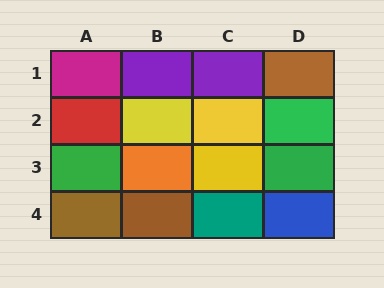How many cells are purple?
2 cells are purple.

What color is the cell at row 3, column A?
Green.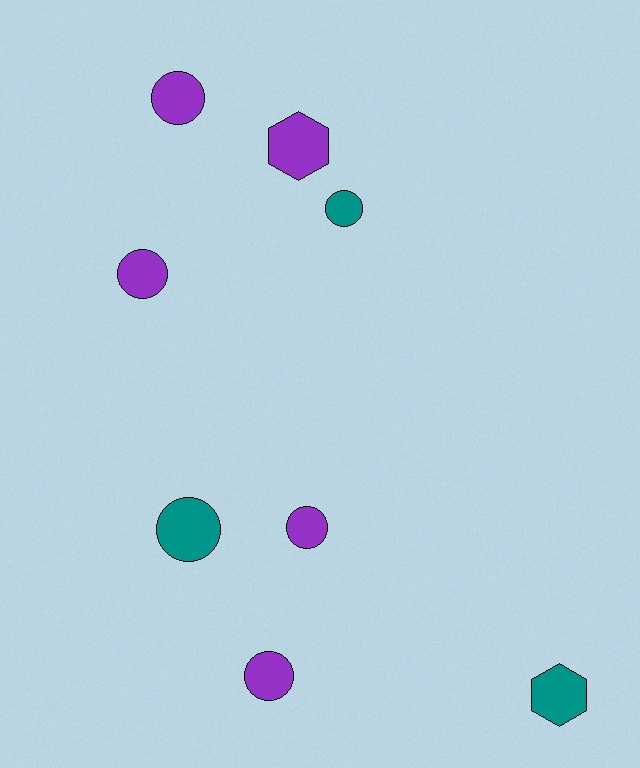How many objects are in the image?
There are 8 objects.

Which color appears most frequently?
Purple, with 5 objects.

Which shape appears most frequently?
Circle, with 6 objects.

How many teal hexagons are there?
There is 1 teal hexagon.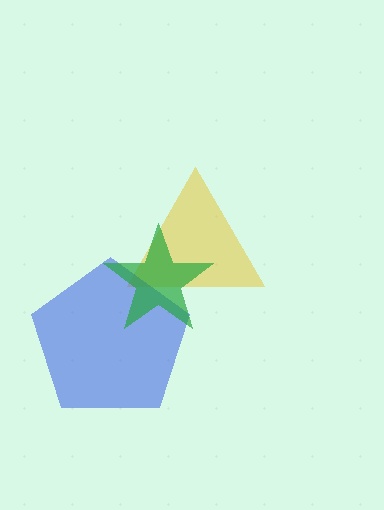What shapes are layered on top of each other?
The layered shapes are: a yellow triangle, a blue pentagon, a green star.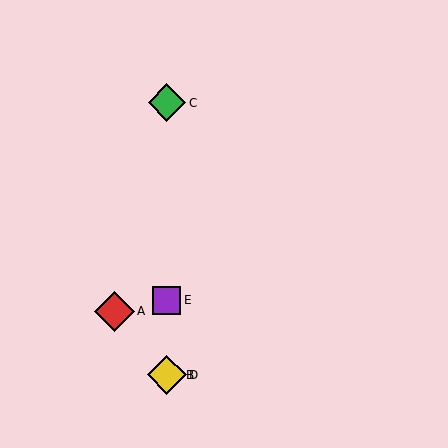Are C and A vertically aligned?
No, C is at x≈167 and A is at x≈114.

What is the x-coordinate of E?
Object E is at x≈167.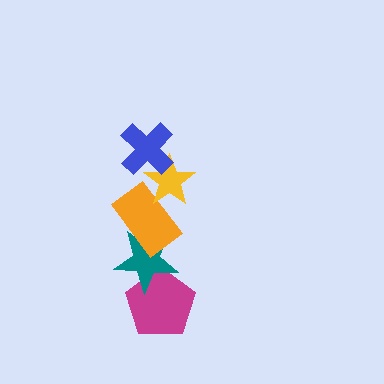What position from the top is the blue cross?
The blue cross is 1st from the top.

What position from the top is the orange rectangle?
The orange rectangle is 3rd from the top.